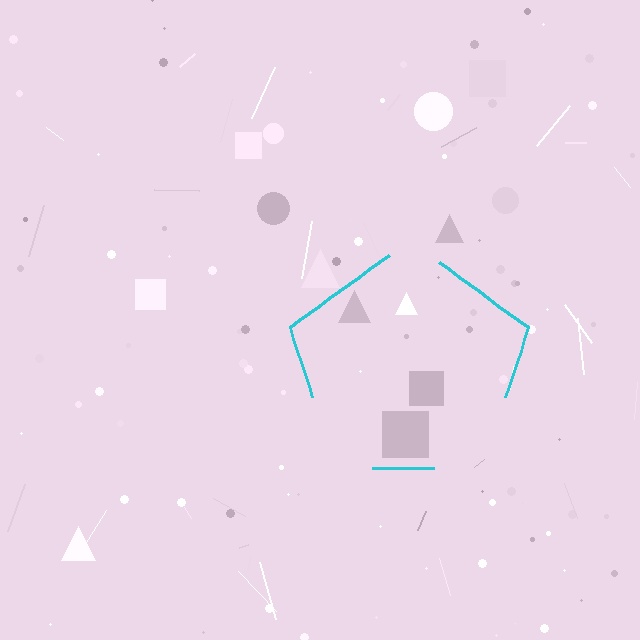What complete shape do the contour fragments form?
The contour fragments form a pentagon.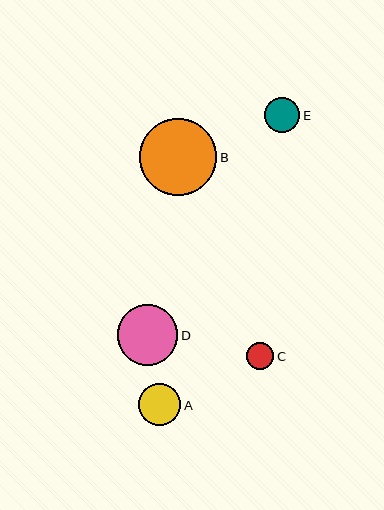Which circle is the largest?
Circle B is the largest with a size of approximately 77 pixels.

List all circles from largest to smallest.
From largest to smallest: B, D, A, E, C.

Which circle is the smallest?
Circle C is the smallest with a size of approximately 27 pixels.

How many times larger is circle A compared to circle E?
Circle A is approximately 1.2 times the size of circle E.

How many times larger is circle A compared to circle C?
Circle A is approximately 1.6 times the size of circle C.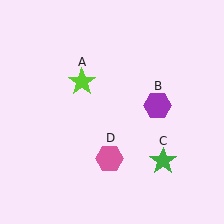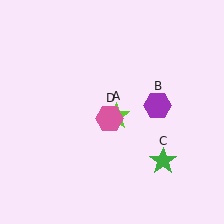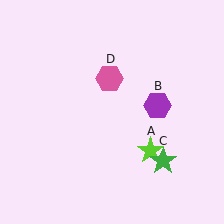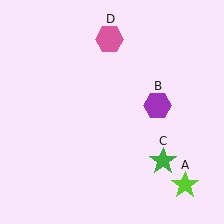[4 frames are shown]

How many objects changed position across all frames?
2 objects changed position: lime star (object A), pink hexagon (object D).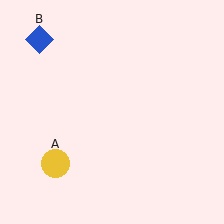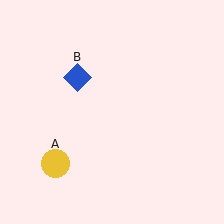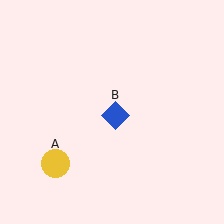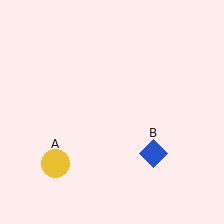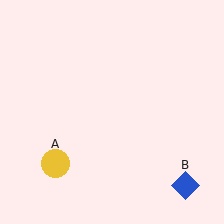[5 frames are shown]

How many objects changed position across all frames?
1 object changed position: blue diamond (object B).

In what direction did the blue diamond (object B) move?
The blue diamond (object B) moved down and to the right.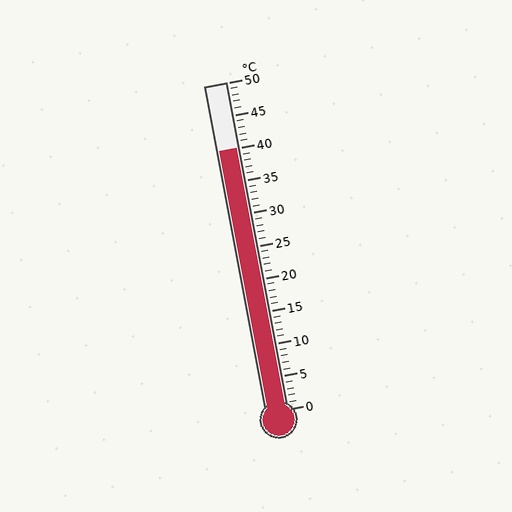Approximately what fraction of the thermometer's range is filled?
The thermometer is filled to approximately 80% of its range.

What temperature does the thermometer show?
The thermometer shows approximately 40°C.